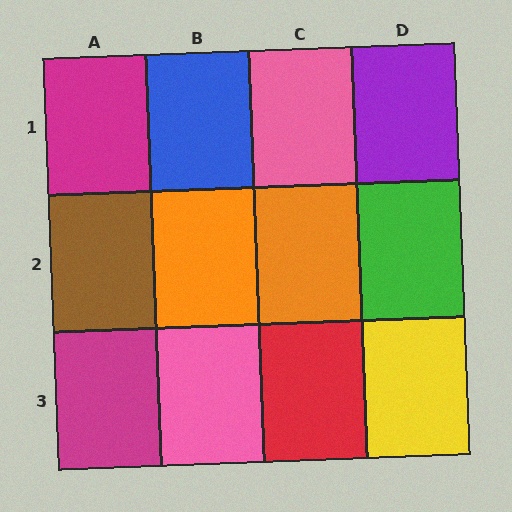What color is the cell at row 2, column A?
Brown.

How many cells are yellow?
1 cell is yellow.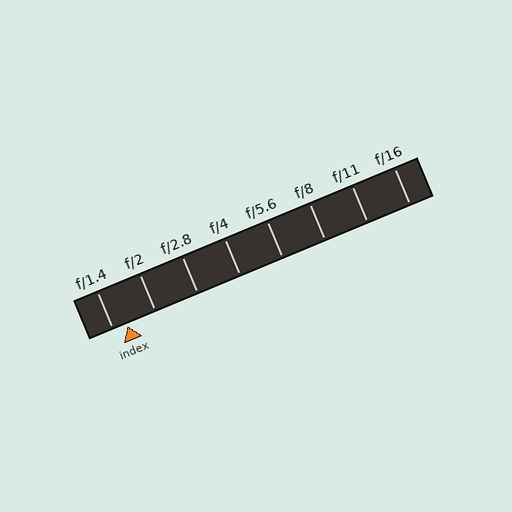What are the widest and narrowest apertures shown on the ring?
The widest aperture shown is f/1.4 and the narrowest is f/16.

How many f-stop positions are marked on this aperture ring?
There are 8 f-stop positions marked.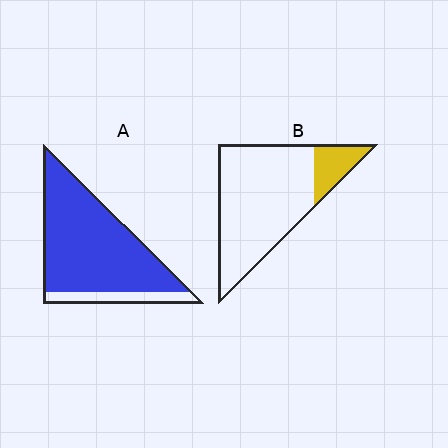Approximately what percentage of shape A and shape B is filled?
A is approximately 85% and B is approximately 15%.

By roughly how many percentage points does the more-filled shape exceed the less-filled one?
By roughly 70 percentage points (A over B).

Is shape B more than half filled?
No.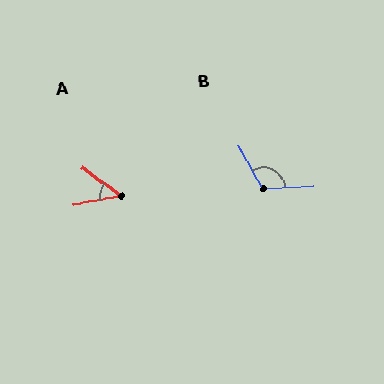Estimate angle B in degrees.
Approximately 117 degrees.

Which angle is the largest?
B, at approximately 117 degrees.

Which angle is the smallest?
A, at approximately 46 degrees.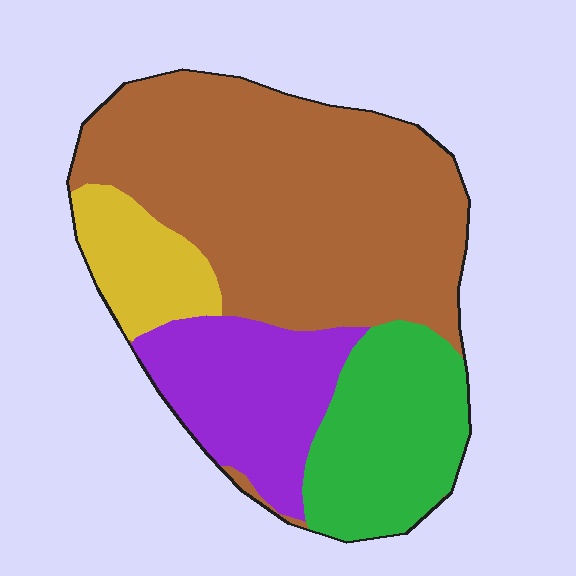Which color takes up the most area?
Brown, at roughly 50%.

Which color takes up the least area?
Yellow, at roughly 10%.